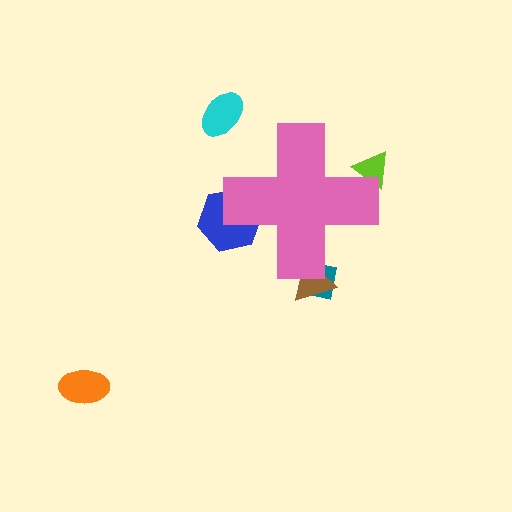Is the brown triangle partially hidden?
Yes, the brown triangle is partially hidden behind the pink cross.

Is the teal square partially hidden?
Yes, the teal square is partially hidden behind the pink cross.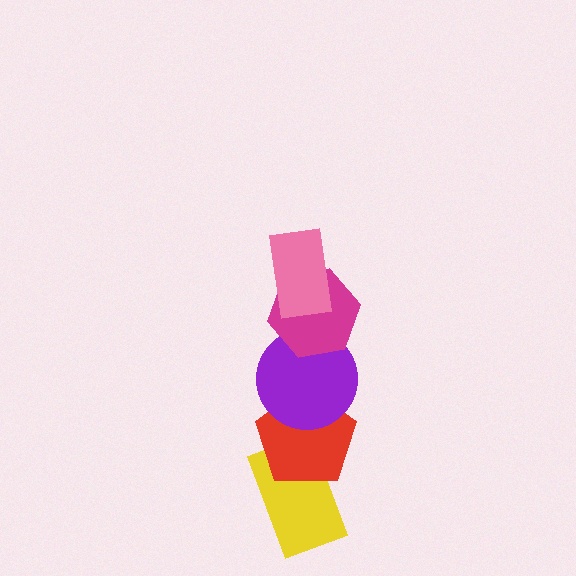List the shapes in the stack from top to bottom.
From top to bottom: the pink rectangle, the magenta hexagon, the purple circle, the red pentagon, the yellow rectangle.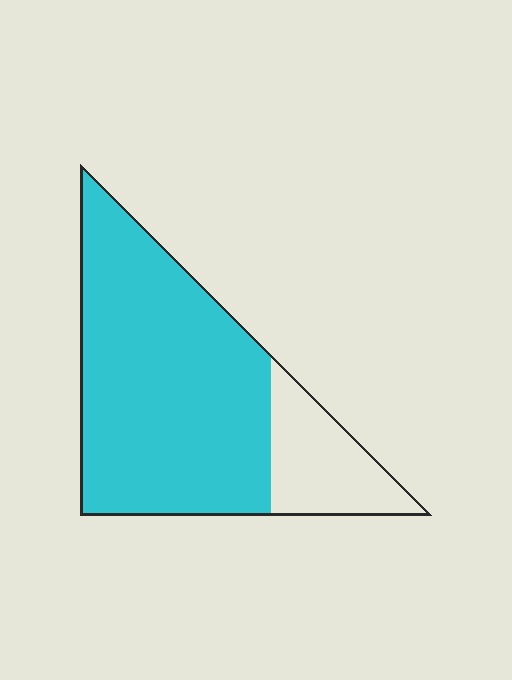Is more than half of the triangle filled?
Yes.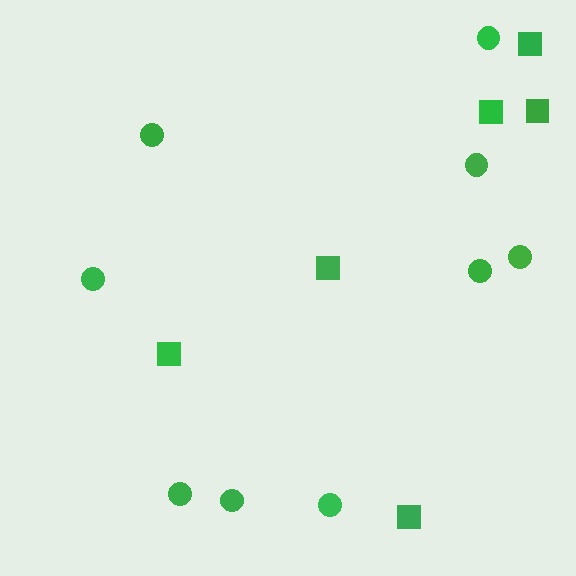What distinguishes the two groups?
There are 2 groups: one group of circles (9) and one group of squares (6).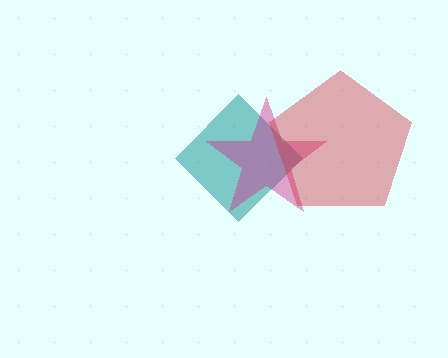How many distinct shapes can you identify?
There are 3 distinct shapes: a teal diamond, a magenta star, a red pentagon.